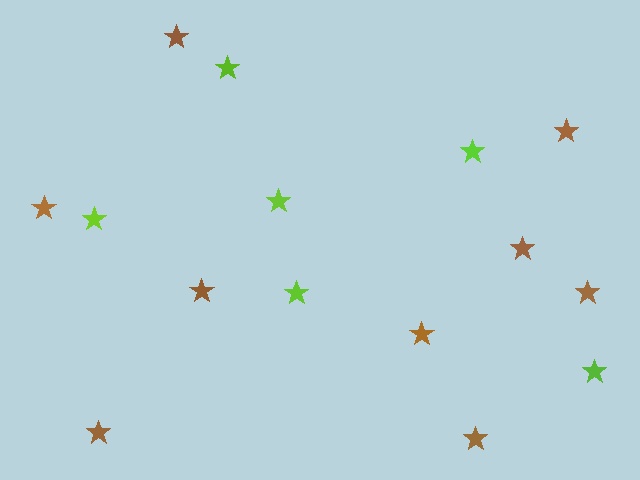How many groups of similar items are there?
There are 2 groups: one group of brown stars (9) and one group of lime stars (6).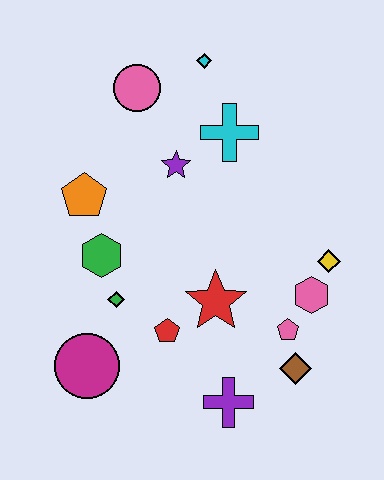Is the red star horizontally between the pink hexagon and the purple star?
Yes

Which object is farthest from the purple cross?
The cyan diamond is farthest from the purple cross.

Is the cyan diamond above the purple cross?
Yes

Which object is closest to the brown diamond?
The pink pentagon is closest to the brown diamond.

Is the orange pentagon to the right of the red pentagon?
No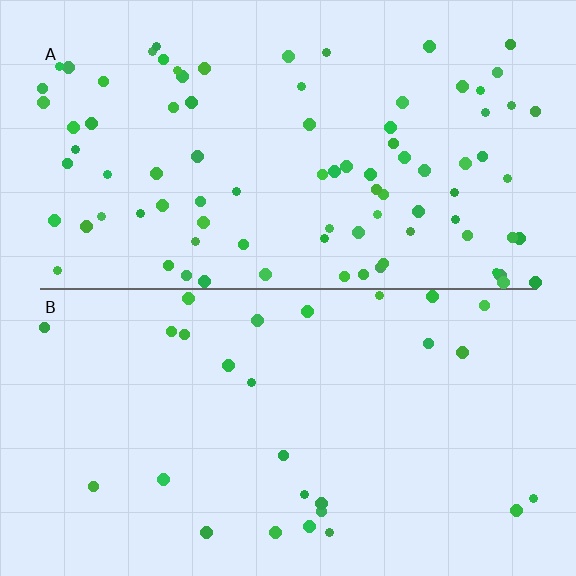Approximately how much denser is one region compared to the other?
Approximately 3.2× — region A over region B.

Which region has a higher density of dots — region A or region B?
A (the top).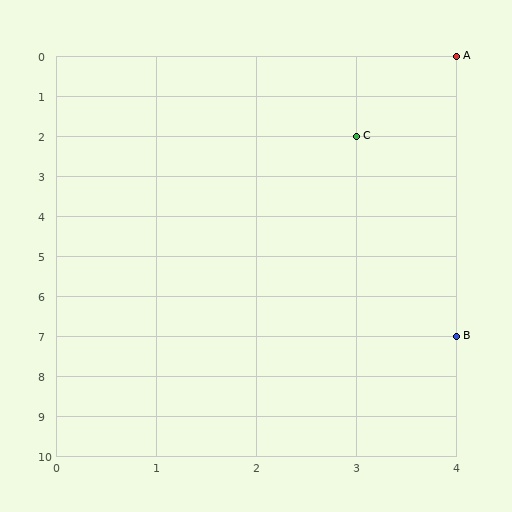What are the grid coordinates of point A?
Point A is at grid coordinates (4, 0).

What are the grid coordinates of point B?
Point B is at grid coordinates (4, 7).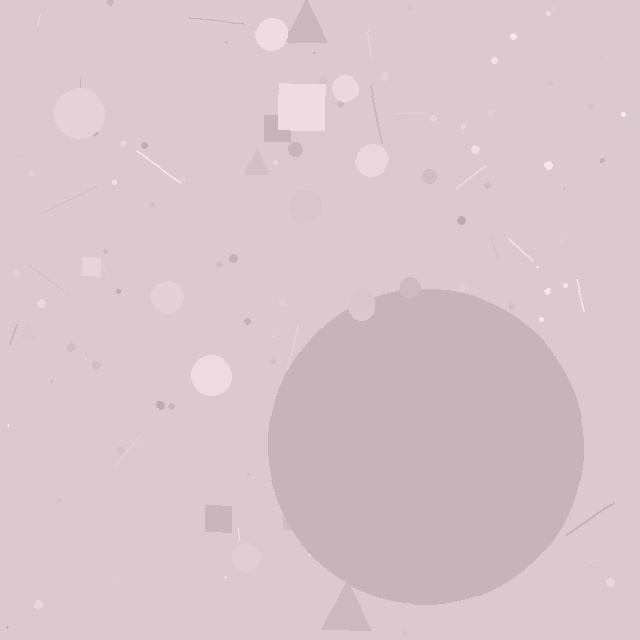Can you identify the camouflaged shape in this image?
The camouflaged shape is a circle.